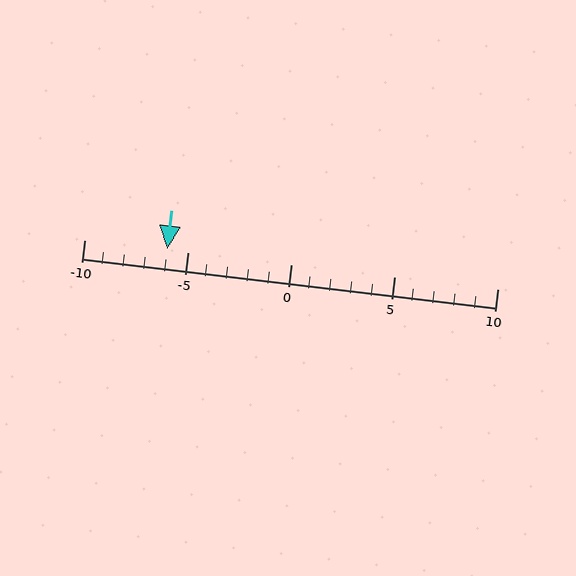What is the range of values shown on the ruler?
The ruler shows values from -10 to 10.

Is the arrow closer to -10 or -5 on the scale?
The arrow is closer to -5.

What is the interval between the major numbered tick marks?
The major tick marks are spaced 5 units apart.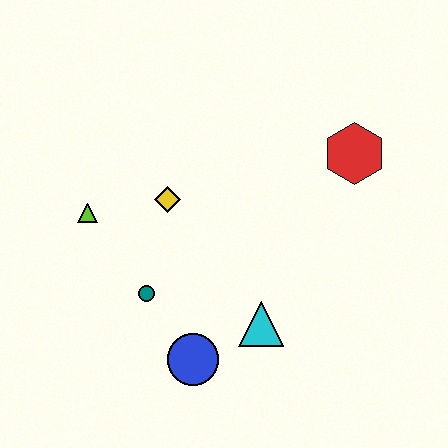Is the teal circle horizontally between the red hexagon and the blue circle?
No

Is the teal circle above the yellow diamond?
No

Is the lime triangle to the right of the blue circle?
No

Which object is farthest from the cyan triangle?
The lime triangle is farthest from the cyan triangle.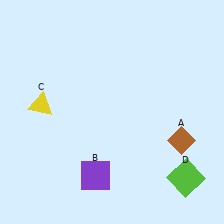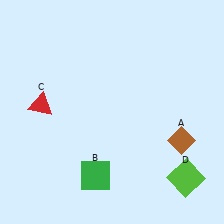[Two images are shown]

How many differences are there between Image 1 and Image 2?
There are 2 differences between the two images.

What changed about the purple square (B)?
In Image 1, B is purple. In Image 2, it changed to green.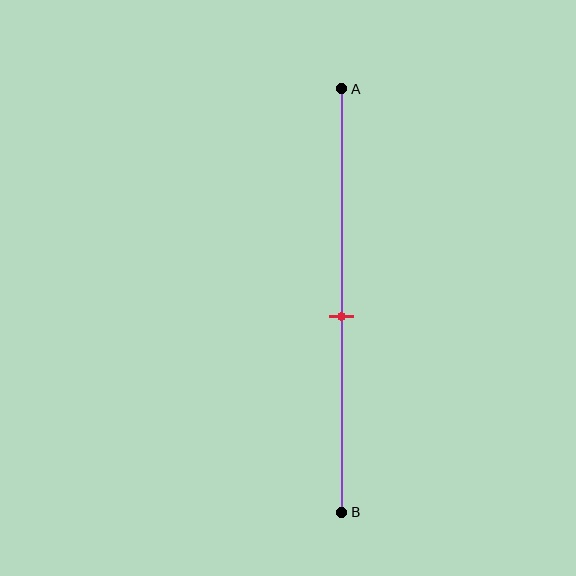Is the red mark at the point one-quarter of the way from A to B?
No, the mark is at about 55% from A, not at the 25% one-quarter point.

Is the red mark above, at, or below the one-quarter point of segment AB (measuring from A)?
The red mark is below the one-quarter point of segment AB.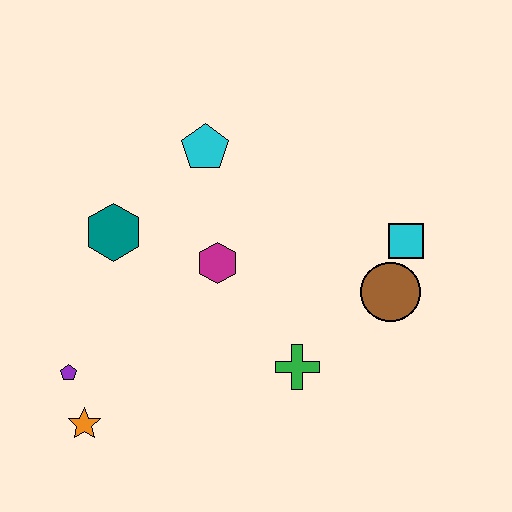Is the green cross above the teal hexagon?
No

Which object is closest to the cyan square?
The brown circle is closest to the cyan square.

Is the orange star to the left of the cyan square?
Yes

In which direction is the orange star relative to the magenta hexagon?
The orange star is below the magenta hexagon.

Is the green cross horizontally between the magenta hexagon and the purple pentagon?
No